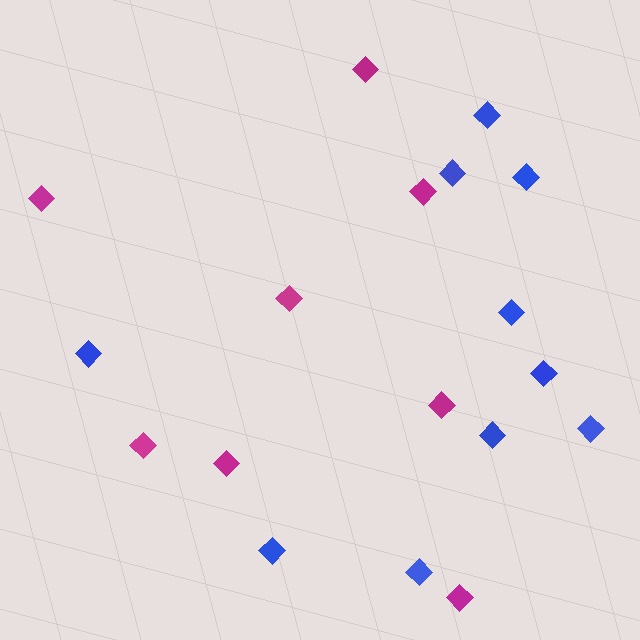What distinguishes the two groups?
There are 2 groups: one group of magenta diamonds (8) and one group of blue diamonds (10).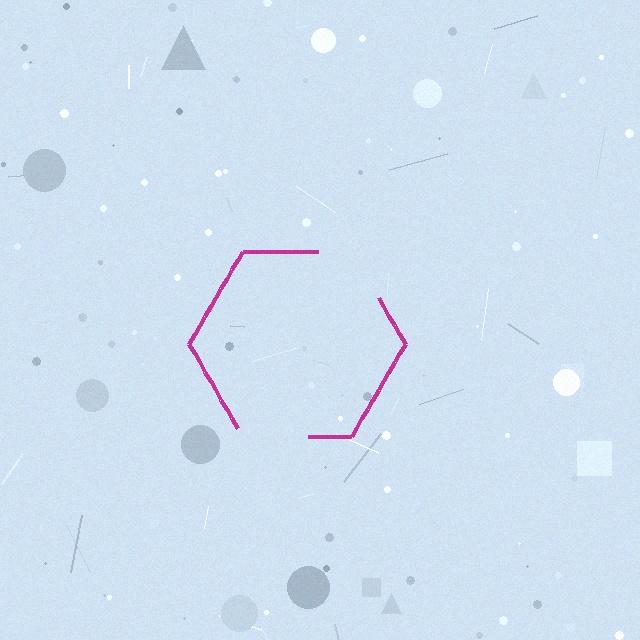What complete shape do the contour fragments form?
The contour fragments form a hexagon.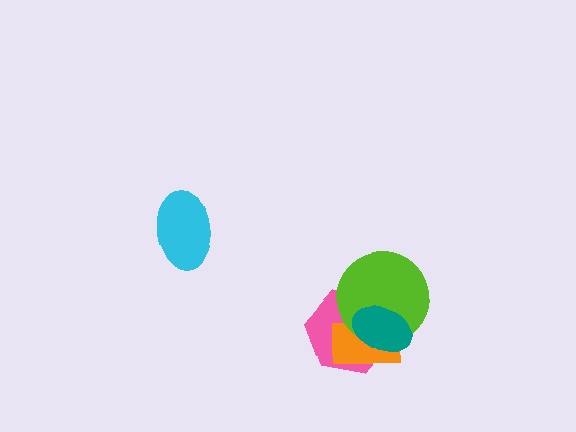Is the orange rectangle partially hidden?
Yes, it is partially covered by another shape.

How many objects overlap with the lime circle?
3 objects overlap with the lime circle.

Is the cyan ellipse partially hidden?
No, no other shape covers it.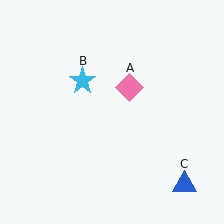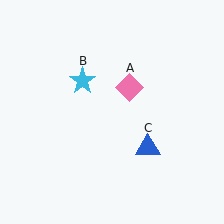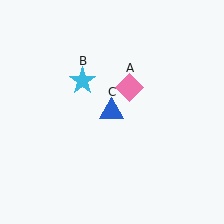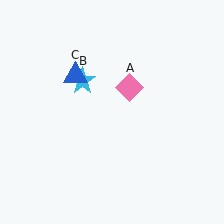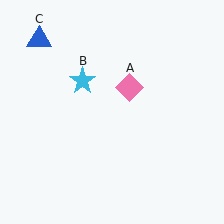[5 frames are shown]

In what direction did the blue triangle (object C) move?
The blue triangle (object C) moved up and to the left.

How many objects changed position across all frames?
1 object changed position: blue triangle (object C).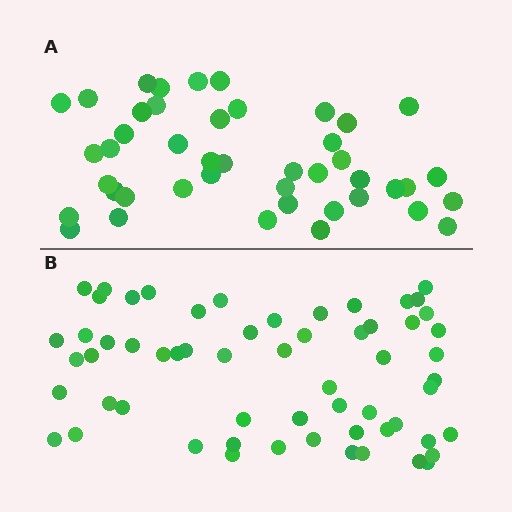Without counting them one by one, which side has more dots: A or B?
Region B (the bottom region) has more dots.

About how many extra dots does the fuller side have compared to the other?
Region B has approximately 15 more dots than region A.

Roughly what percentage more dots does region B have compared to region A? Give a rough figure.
About 35% more.